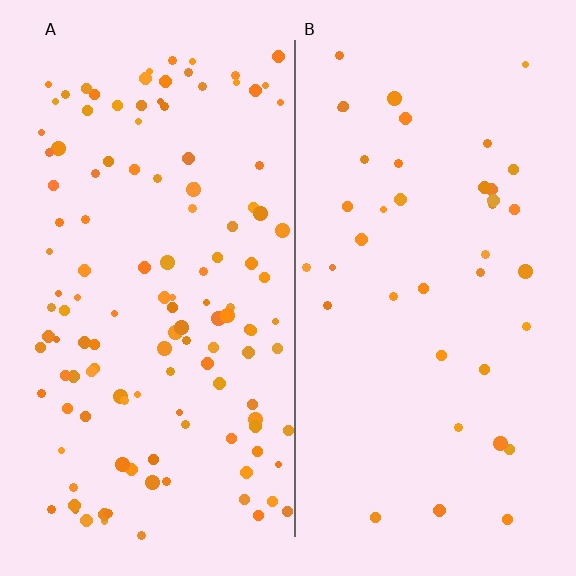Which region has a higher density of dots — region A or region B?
A (the left).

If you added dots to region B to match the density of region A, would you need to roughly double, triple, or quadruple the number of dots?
Approximately triple.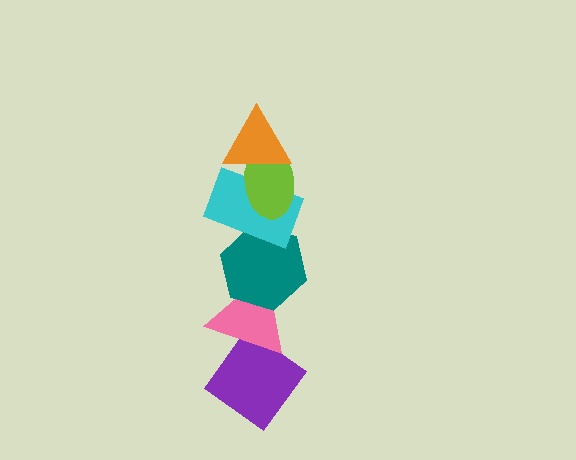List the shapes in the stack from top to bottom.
From top to bottom: the orange triangle, the lime ellipse, the cyan rectangle, the teal hexagon, the pink triangle, the purple diamond.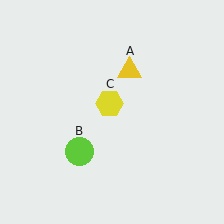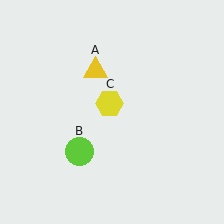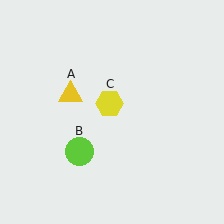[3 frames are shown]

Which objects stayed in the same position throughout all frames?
Lime circle (object B) and yellow hexagon (object C) remained stationary.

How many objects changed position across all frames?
1 object changed position: yellow triangle (object A).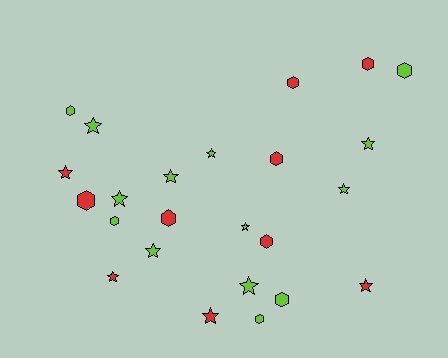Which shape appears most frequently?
Star, with 13 objects.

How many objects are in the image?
There are 24 objects.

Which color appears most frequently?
Lime, with 14 objects.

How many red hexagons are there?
There are 6 red hexagons.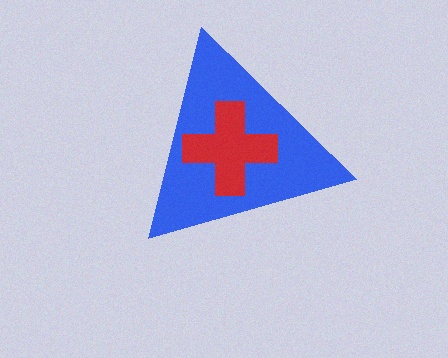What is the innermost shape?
The red cross.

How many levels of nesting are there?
2.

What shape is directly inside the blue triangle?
The red cross.